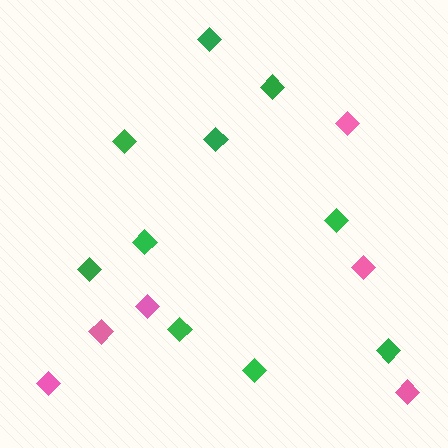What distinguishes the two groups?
There are 2 groups: one group of green diamonds (10) and one group of pink diamonds (6).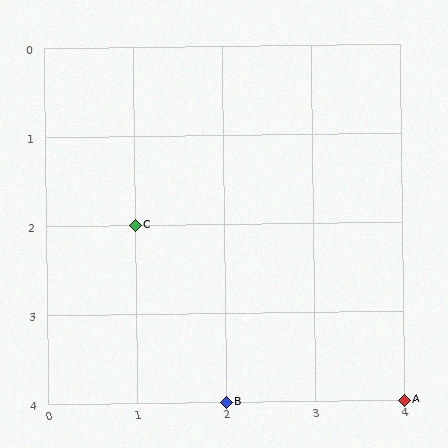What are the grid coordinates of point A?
Point A is at grid coordinates (4, 4).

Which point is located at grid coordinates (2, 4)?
Point B is at (2, 4).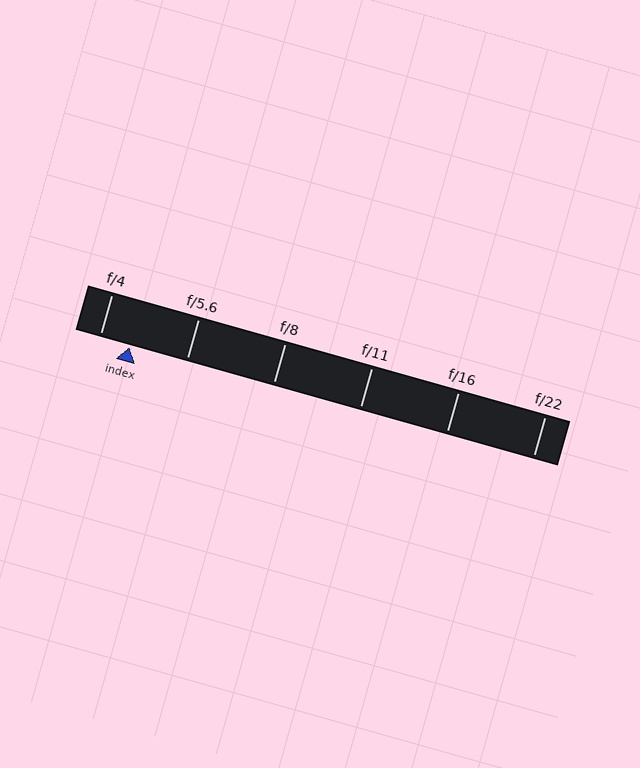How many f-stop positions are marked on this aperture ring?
There are 6 f-stop positions marked.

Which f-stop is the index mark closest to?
The index mark is closest to f/4.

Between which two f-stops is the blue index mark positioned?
The index mark is between f/4 and f/5.6.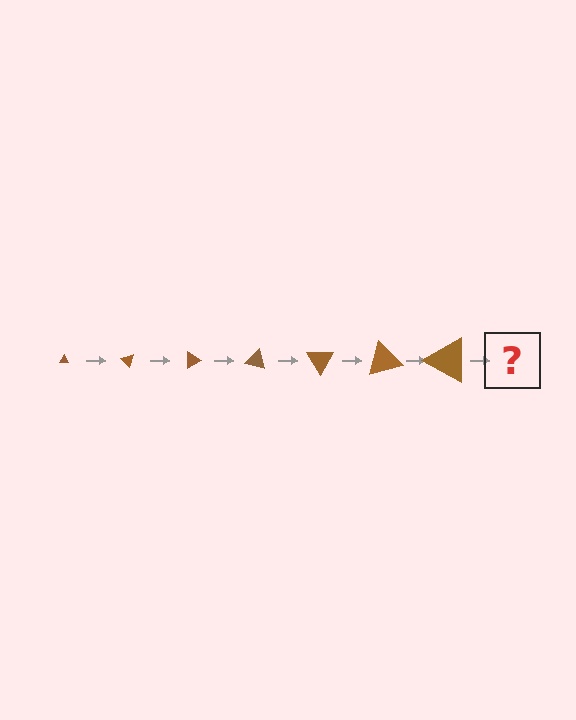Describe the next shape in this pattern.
It should be a triangle, larger than the previous one and rotated 315 degrees from the start.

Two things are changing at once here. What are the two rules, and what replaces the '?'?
The two rules are that the triangle grows larger each step and it rotates 45 degrees each step. The '?' should be a triangle, larger than the previous one and rotated 315 degrees from the start.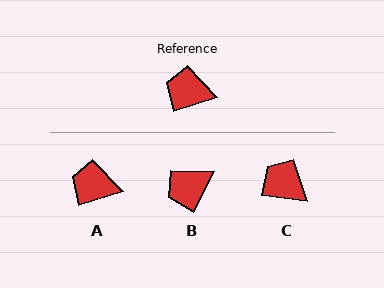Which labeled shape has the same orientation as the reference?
A.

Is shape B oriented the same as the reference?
No, it is off by about 46 degrees.